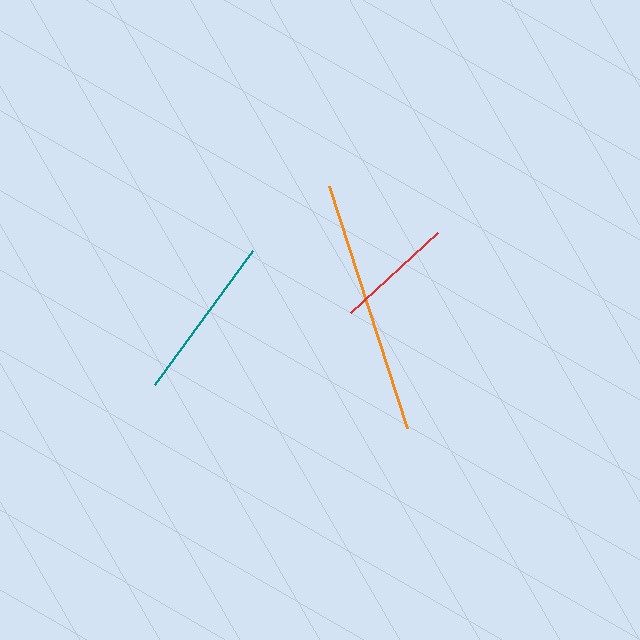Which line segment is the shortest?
The red line is the shortest at approximately 118 pixels.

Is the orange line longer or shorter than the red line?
The orange line is longer than the red line.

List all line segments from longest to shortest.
From longest to shortest: orange, teal, red.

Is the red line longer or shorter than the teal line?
The teal line is longer than the red line.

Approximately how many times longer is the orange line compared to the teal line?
The orange line is approximately 1.5 times the length of the teal line.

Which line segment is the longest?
The orange line is the longest at approximately 254 pixels.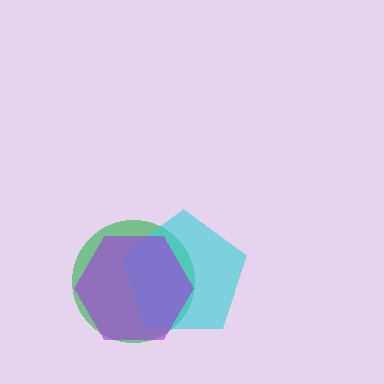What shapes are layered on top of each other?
The layered shapes are: a green circle, a cyan pentagon, a purple hexagon.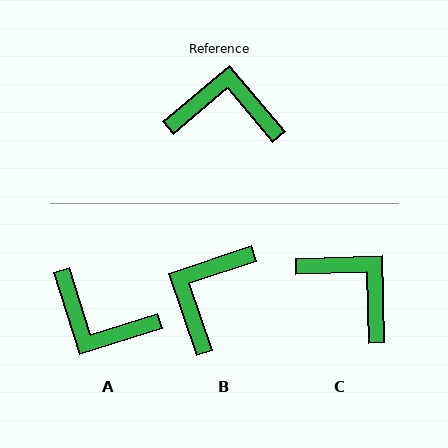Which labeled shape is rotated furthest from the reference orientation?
A, about 157 degrees away.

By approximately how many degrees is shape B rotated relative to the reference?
Approximately 68 degrees counter-clockwise.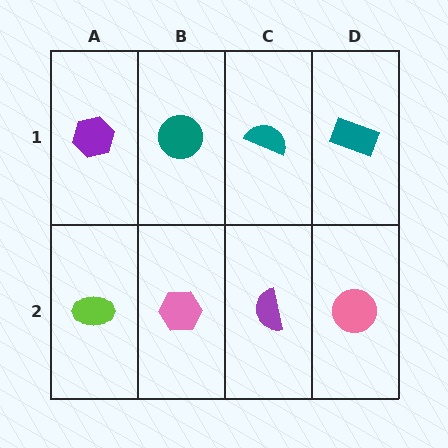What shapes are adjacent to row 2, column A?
A purple hexagon (row 1, column A), a pink hexagon (row 2, column B).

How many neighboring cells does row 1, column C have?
3.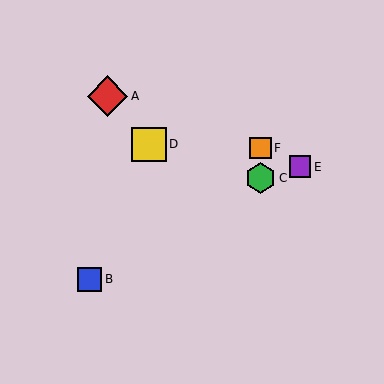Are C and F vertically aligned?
Yes, both are at x≈261.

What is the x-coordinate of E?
Object E is at x≈300.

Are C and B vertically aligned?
No, C is at x≈261 and B is at x≈90.